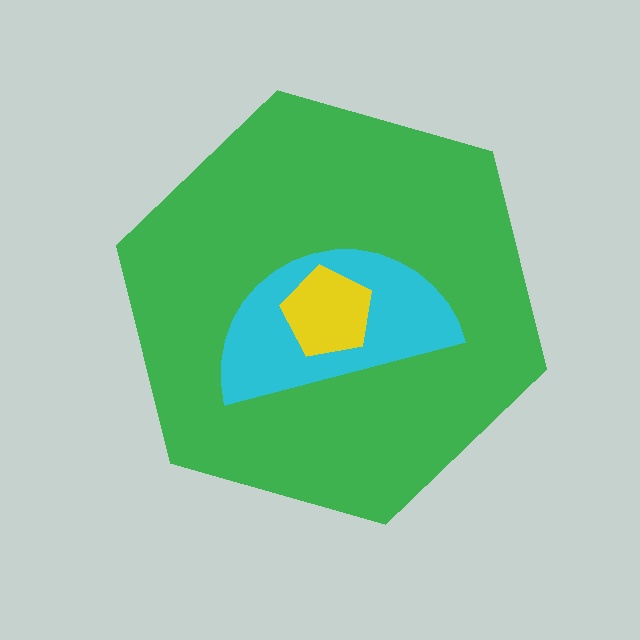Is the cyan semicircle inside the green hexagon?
Yes.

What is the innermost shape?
The yellow pentagon.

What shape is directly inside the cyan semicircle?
The yellow pentagon.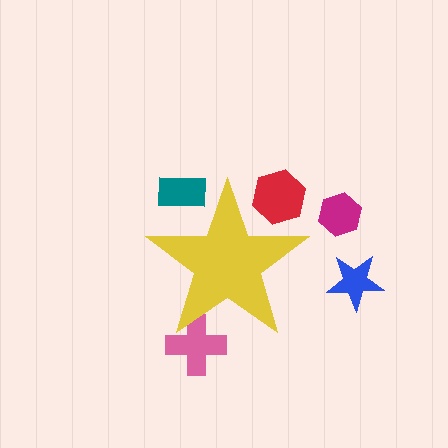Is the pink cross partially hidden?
Yes, the pink cross is partially hidden behind the yellow star.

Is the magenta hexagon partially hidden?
No, the magenta hexagon is fully visible.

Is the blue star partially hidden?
No, the blue star is fully visible.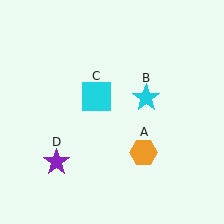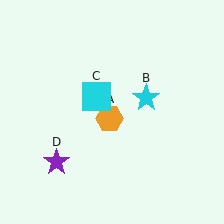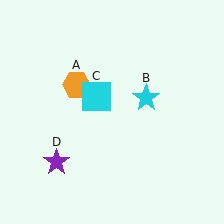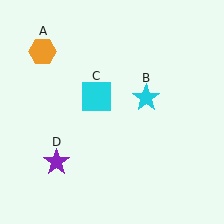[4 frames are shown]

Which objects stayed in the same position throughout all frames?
Cyan star (object B) and cyan square (object C) and purple star (object D) remained stationary.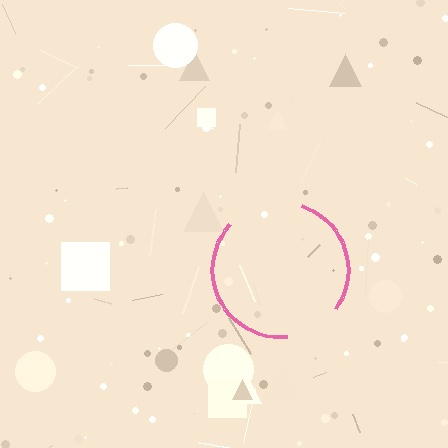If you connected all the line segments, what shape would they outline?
They would outline a circle.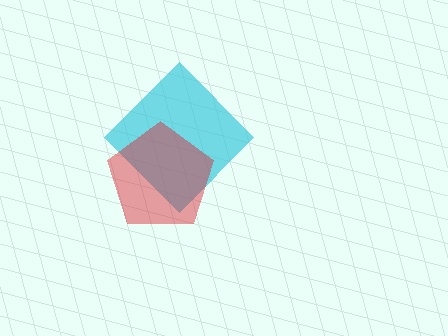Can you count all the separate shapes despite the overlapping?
Yes, there are 2 separate shapes.